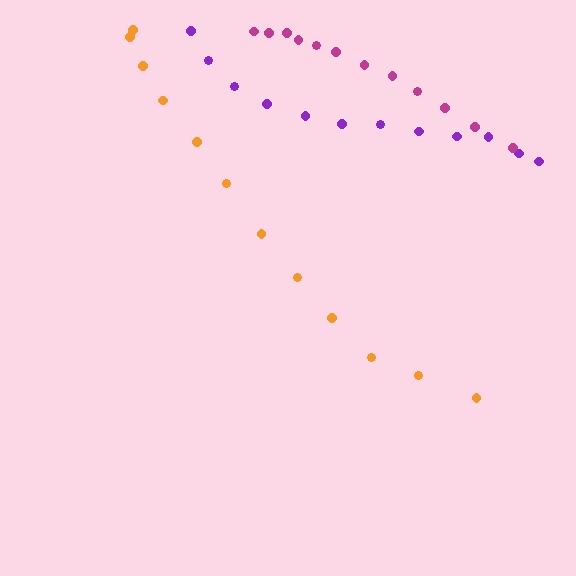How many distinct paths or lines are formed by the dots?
There are 3 distinct paths.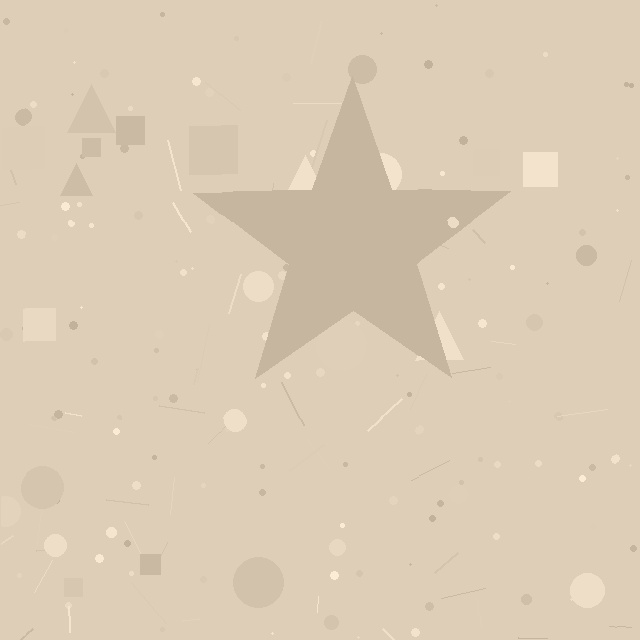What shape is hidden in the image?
A star is hidden in the image.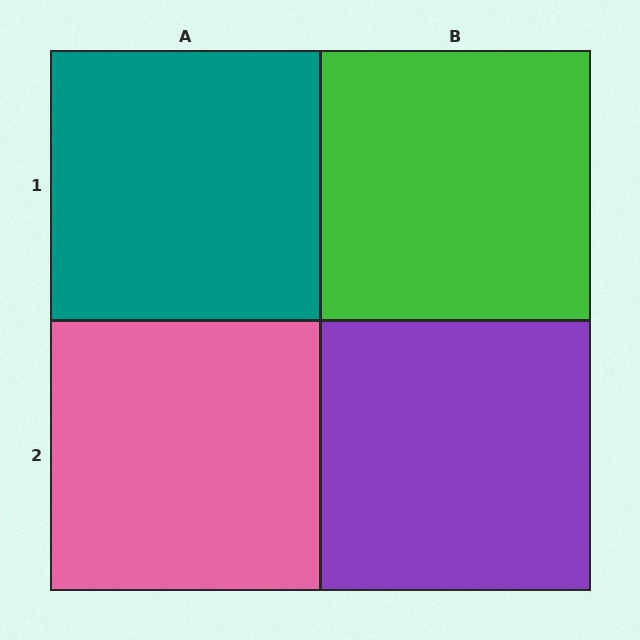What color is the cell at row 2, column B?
Purple.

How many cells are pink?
1 cell is pink.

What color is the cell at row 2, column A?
Pink.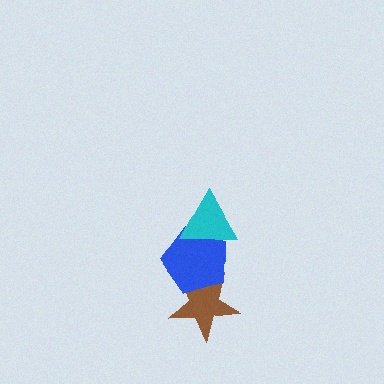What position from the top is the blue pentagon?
The blue pentagon is 2nd from the top.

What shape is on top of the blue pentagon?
The cyan triangle is on top of the blue pentagon.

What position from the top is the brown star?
The brown star is 3rd from the top.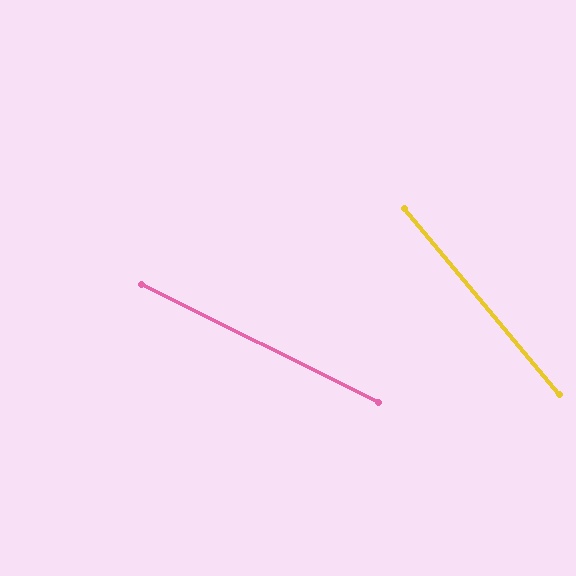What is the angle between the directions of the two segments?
Approximately 24 degrees.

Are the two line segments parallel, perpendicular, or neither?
Neither parallel nor perpendicular — they differ by about 24°.